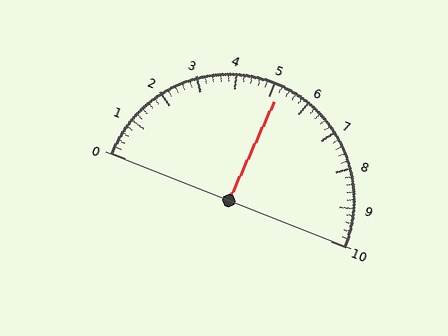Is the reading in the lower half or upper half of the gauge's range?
The reading is in the upper half of the range (0 to 10).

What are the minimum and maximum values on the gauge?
The gauge ranges from 0 to 10.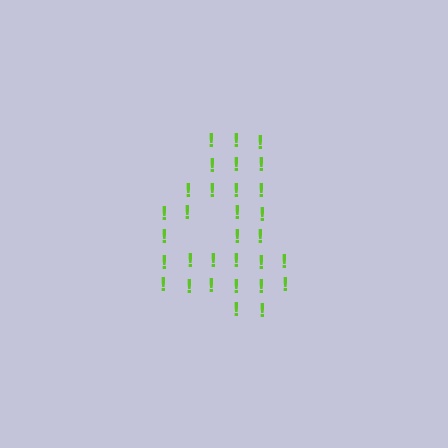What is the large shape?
The large shape is the digit 4.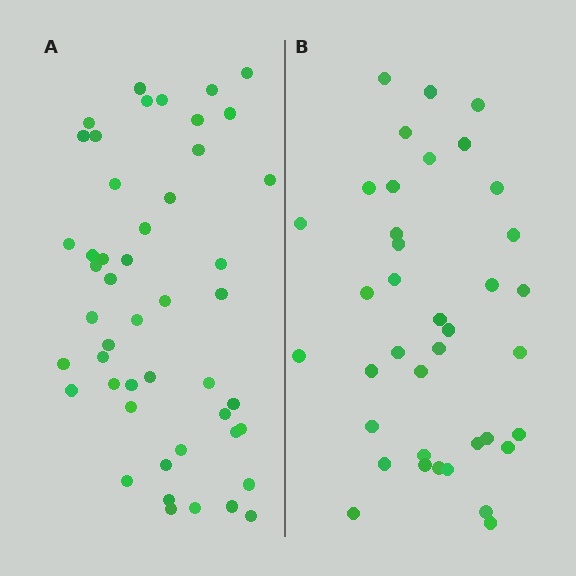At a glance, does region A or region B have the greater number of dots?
Region A (the left region) has more dots.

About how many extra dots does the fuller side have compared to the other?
Region A has roughly 10 or so more dots than region B.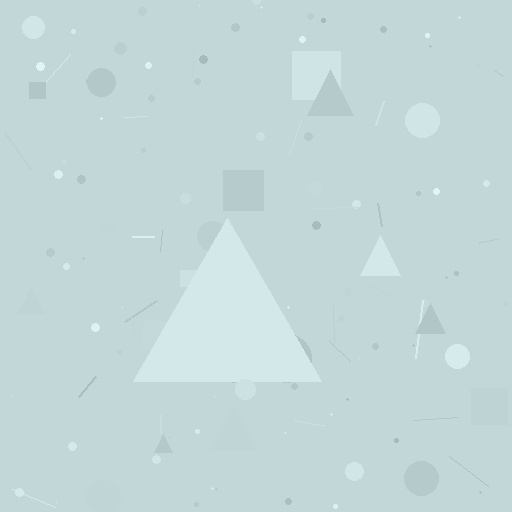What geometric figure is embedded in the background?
A triangle is embedded in the background.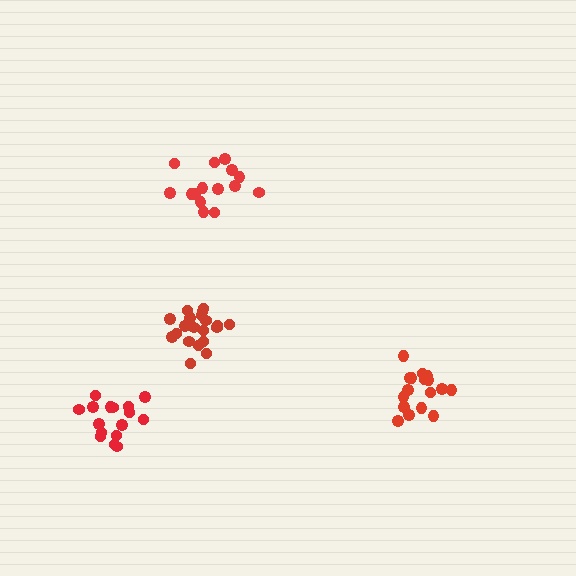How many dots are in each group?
Group 1: 20 dots, Group 2: 16 dots, Group 3: 18 dots, Group 4: 15 dots (69 total).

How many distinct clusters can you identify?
There are 4 distinct clusters.